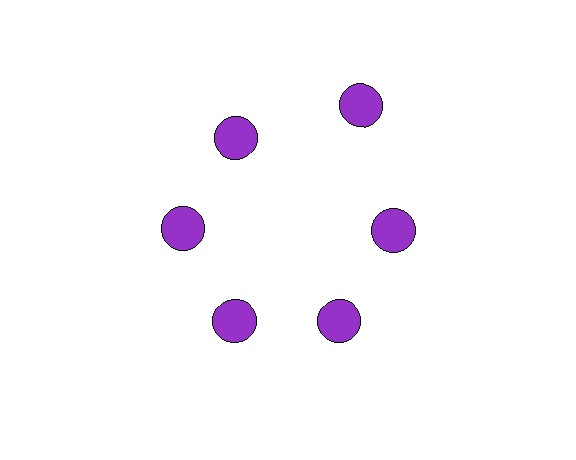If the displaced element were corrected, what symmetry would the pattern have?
It would have 6-fold rotational symmetry — the pattern would map onto itself every 60 degrees.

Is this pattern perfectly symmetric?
No. The 6 purple circles are arranged in a ring, but one element near the 1 o'clock position is pushed outward from the center, breaking the 6-fold rotational symmetry.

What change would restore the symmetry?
The symmetry would be restored by moving it inward, back onto the ring so that all 6 circles sit at equal angles and equal distance from the center.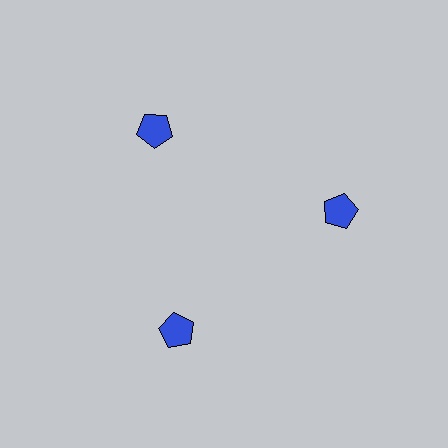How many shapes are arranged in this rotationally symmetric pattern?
There are 3 shapes, arranged in 3 groups of 1.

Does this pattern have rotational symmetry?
Yes, this pattern has 3-fold rotational symmetry. It looks the same after rotating 120 degrees around the center.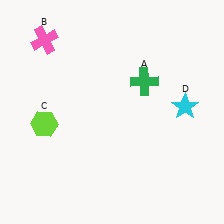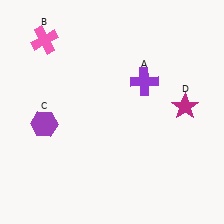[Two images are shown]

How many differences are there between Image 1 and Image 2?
There are 3 differences between the two images.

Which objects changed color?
A changed from green to purple. C changed from lime to purple. D changed from cyan to magenta.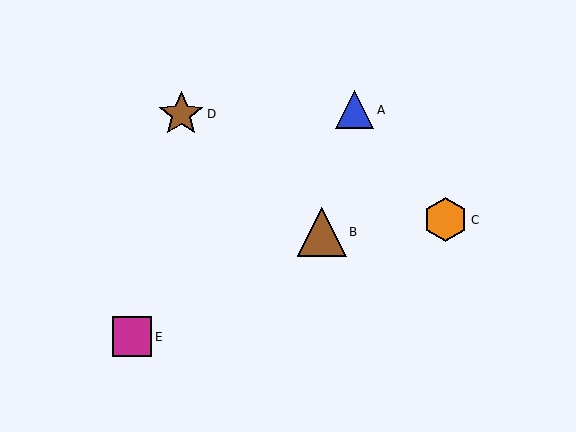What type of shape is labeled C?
Shape C is an orange hexagon.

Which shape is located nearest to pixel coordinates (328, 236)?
The brown triangle (labeled B) at (322, 232) is nearest to that location.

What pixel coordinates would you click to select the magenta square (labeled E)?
Click at (132, 337) to select the magenta square E.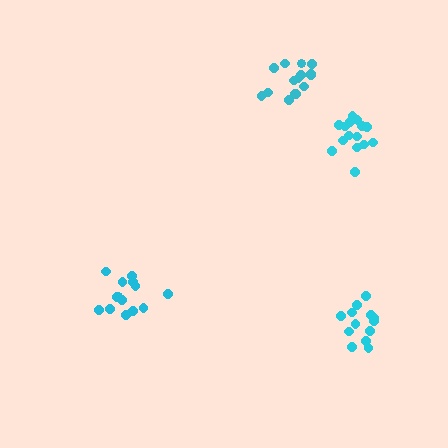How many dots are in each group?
Group 1: 13 dots, Group 2: 15 dots, Group 3: 14 dots, Group 4: 15 dots (57 total).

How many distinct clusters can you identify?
There are 4 distinct clusters.